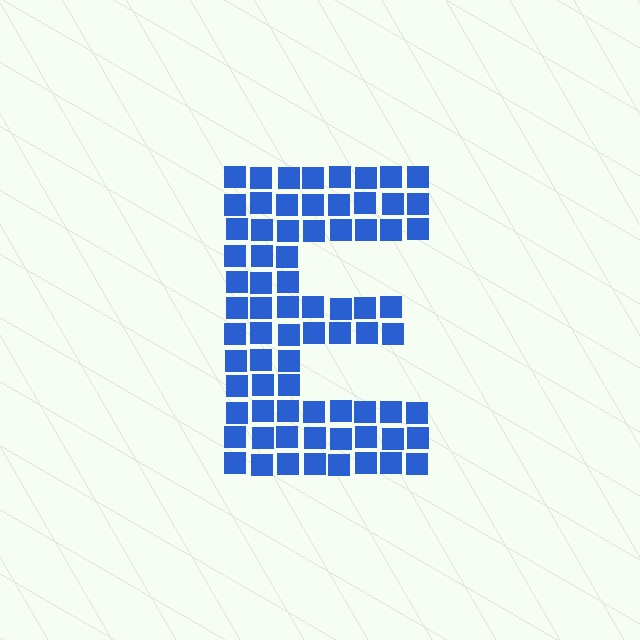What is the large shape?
The large shape is the letter E.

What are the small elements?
The small elements are squares.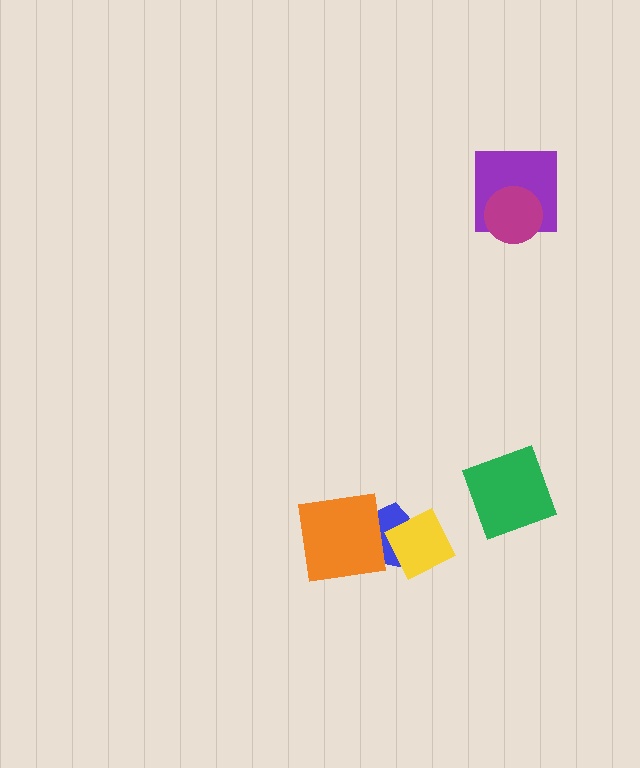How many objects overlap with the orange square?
1 object overlaps with the orange square.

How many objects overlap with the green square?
0 objects overlap with the green square.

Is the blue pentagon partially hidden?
Yes, it is partially covered by another shape.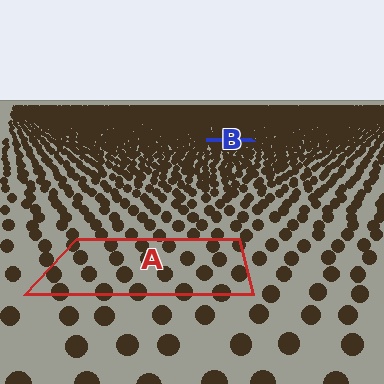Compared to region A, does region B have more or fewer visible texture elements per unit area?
Region B has more texture elements per unit area — they are packed more densely because it is farther away.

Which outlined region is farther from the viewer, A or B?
Region B is farther from the viewer — the texture elements inside it appear smaller and more densely packed.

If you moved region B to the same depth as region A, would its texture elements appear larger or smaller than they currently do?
They would appear larger. At a closer depth, the same texture elements are projected at a bigger on-screen size.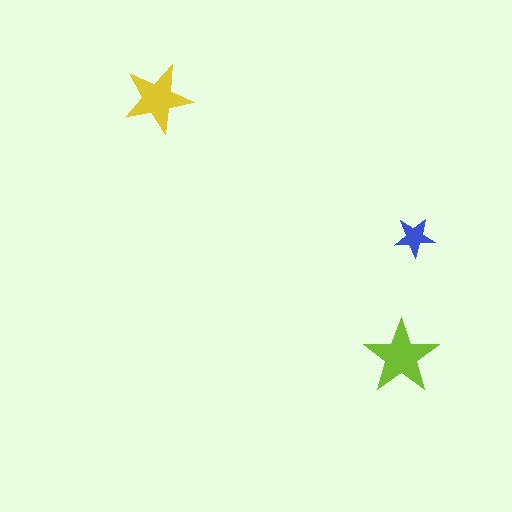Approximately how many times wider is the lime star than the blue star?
About 2 times wider.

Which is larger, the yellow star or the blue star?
The yellow one.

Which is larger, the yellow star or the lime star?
The lime one.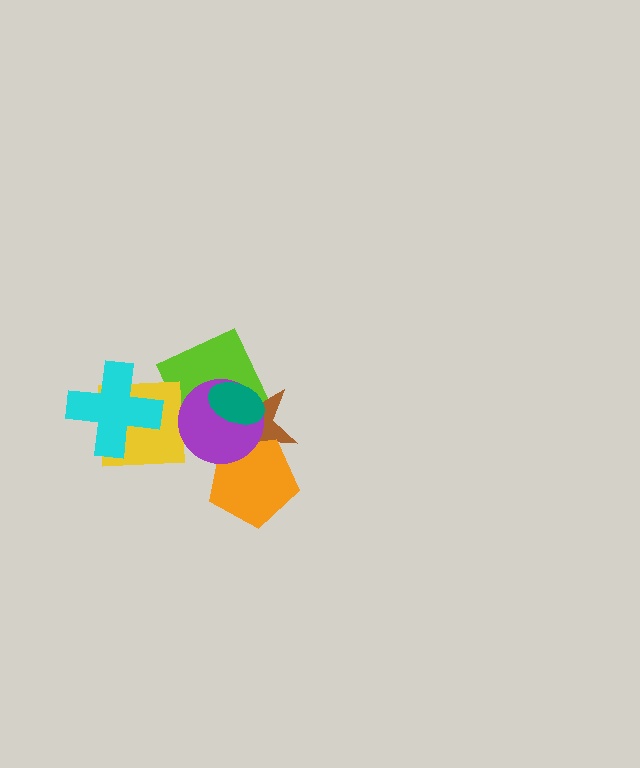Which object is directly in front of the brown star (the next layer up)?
The orange pentagon is directly in front of the brown star.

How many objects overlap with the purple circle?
4 objects overlap with the purple circle.